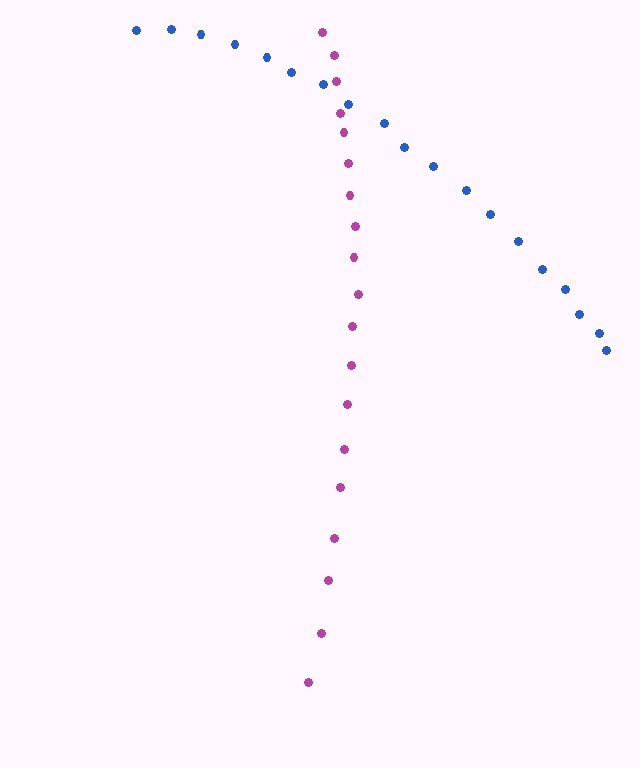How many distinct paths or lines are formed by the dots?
There are 2 distinct paths.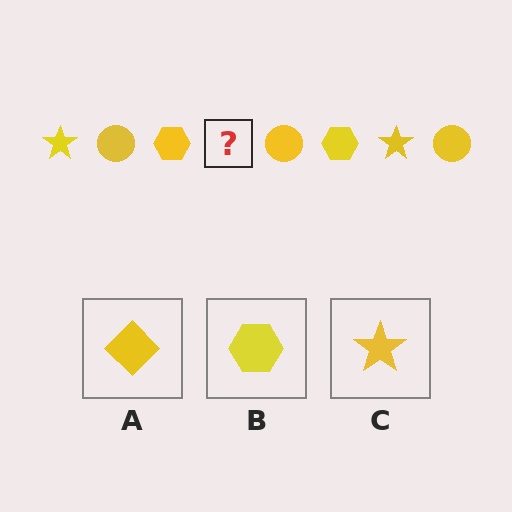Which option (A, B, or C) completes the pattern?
C.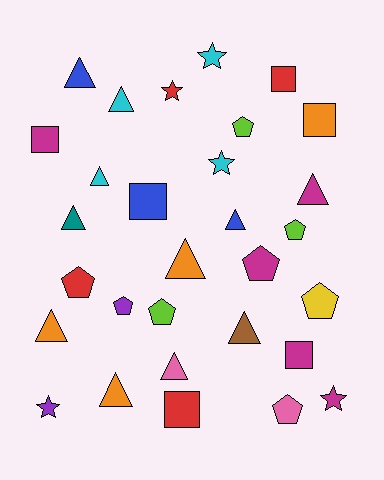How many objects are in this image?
There are 30 objects.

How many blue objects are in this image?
There are 3 blue objects.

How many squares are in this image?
There are 6 squares.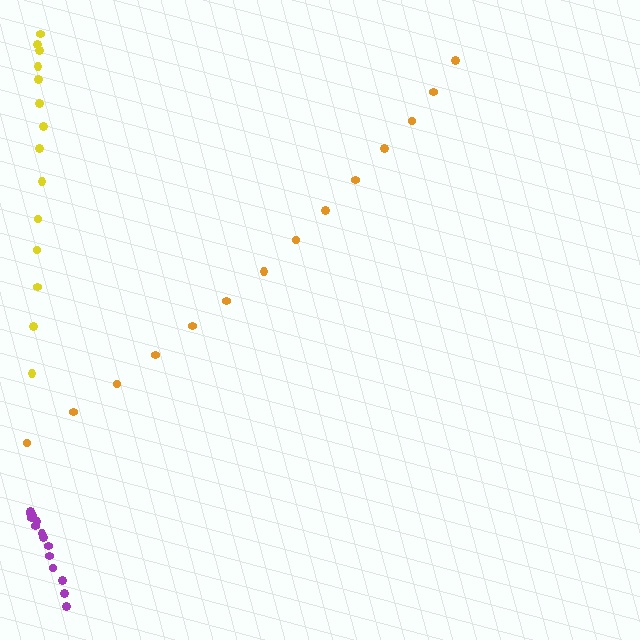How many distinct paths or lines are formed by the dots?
There are 3 distinct paths.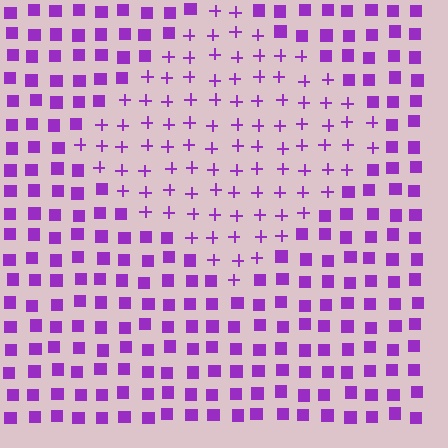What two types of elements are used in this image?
The image uses plus signs inside the diamond region and squares outside it.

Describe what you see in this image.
The image is filled with small purple elements arranged in a uniform grid. A diamond-shaped region contains plus signs, while the surrounding area contains squares. The boundary is defined purely by the change in element shape.